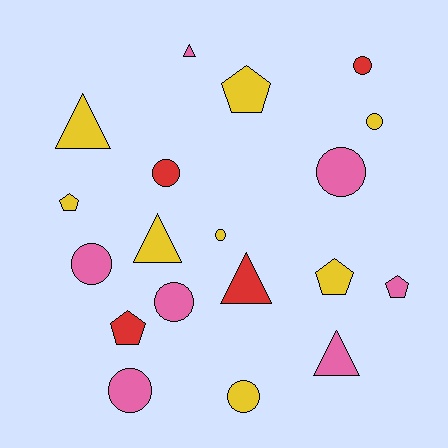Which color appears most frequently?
Yellow, with 8 objects.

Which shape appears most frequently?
Circle, with 9 objects.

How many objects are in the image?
There are 19 objects.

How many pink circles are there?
There are 4 pink circles.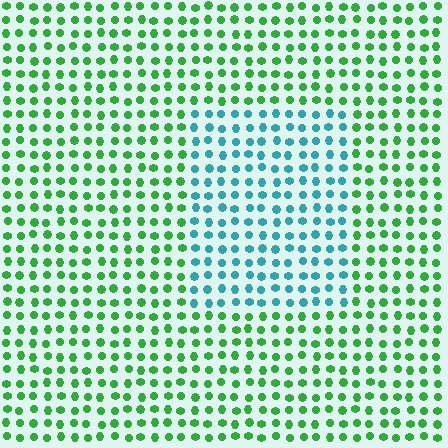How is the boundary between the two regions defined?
The boundary is defined purely by a slight shift in hue (about 58 degrees). Spacing, size, and orientation are identical on both sides.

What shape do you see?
I see a rectangle.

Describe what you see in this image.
The image is filled with small green elements in a uniform arrangement. A rectangle-shaped region is visible where the elements are tinted to a slightly different hue, forming a subtle color boundary.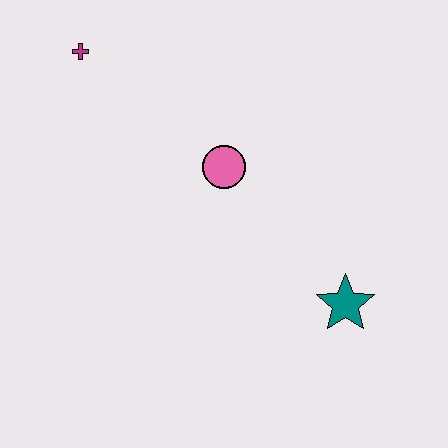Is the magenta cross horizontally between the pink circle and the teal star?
No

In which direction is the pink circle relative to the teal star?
The pink circle is above the teal star.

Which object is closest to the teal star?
The pink circle is closest to the teal star.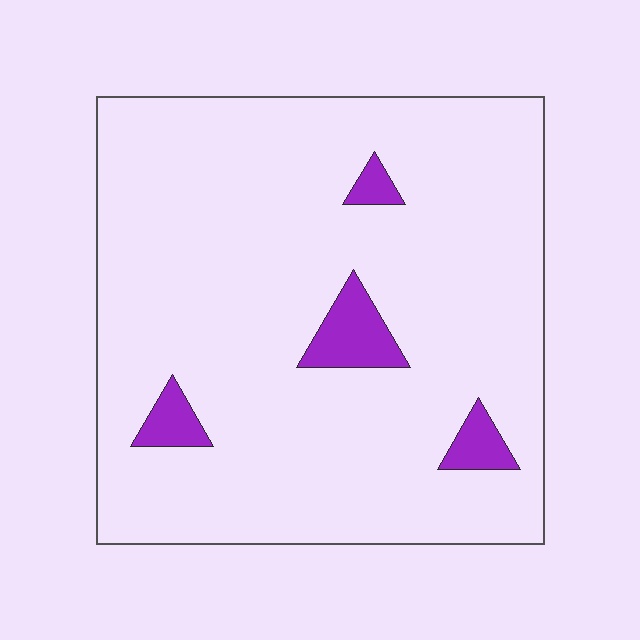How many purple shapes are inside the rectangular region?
4.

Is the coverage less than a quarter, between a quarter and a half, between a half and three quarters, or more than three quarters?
Less than a quarter.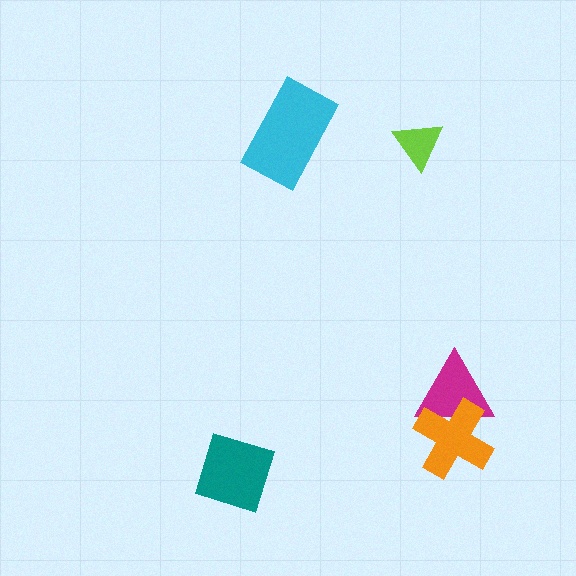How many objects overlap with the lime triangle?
0 objects overlap with the lime triangle.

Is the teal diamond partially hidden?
No, no other shape covers it.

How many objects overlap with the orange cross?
1 object overlaps with the orange cross.